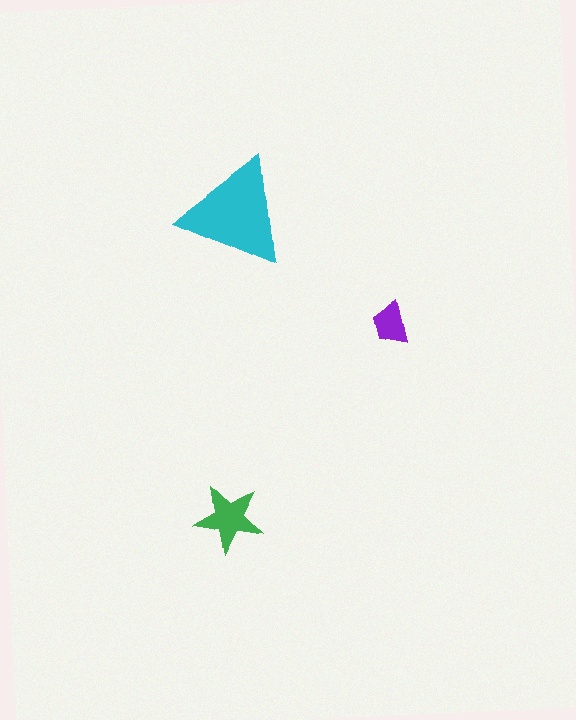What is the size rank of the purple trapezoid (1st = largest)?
3rd.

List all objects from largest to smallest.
The cyan triangle, the green star, the purple trapezoid.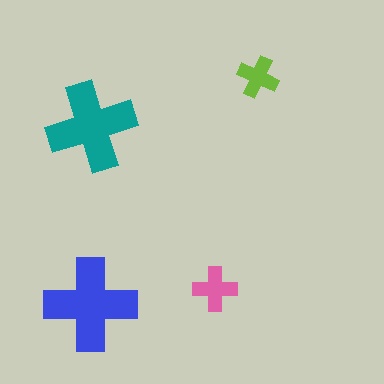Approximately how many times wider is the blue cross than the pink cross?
About 2 times wider.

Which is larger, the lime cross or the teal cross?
The teal one.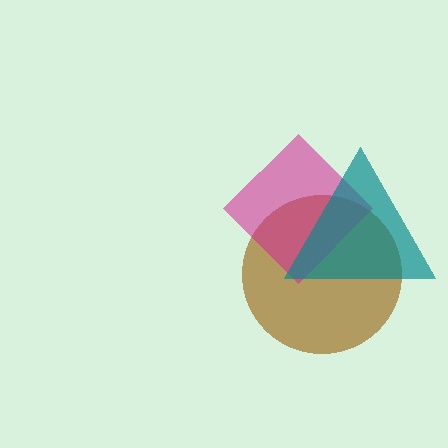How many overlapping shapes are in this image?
There are 3 overlapping shapes in the image.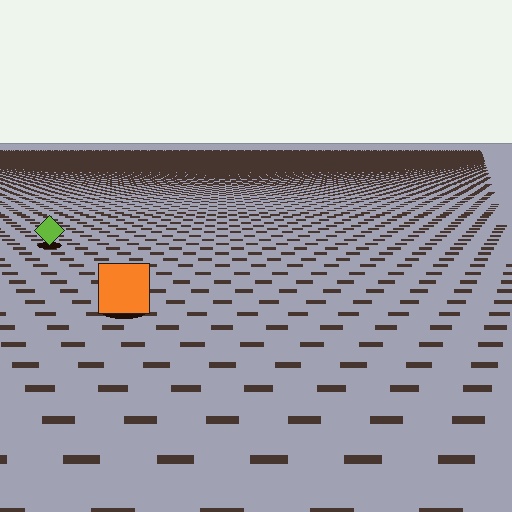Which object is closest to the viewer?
The orange square is closest. The texture marks near it are larger and more spread out.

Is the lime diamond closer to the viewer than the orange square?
No. The orange square is closer — you can tell from the texture gradient: the ground texture is coarser near it.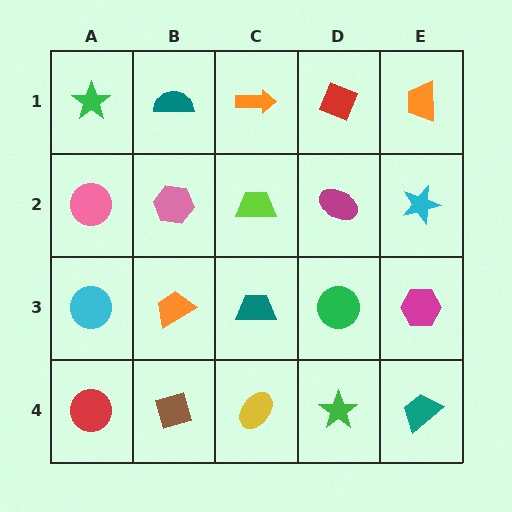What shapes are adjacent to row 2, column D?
A red diamond (row 1, column D), a green circle (row 3, column D), a lime trapezoid (row 2, column C), a cyan star (row 2, column E).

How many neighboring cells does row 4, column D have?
3.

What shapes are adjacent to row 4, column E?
A magenta hexagon (row 3, column E), a green star (row 4, column D).